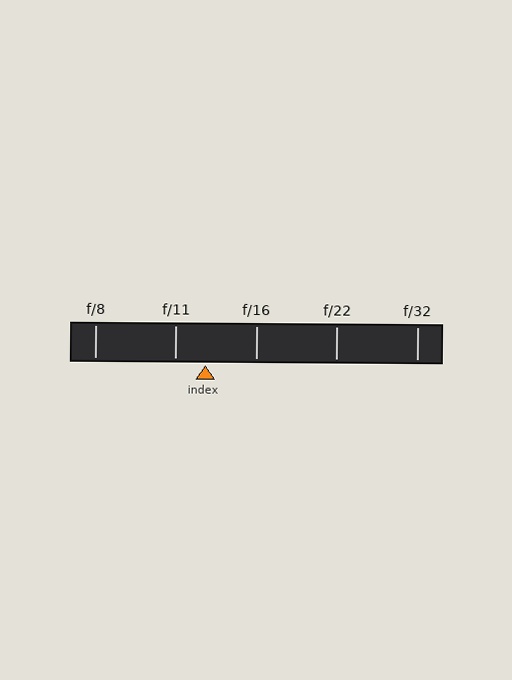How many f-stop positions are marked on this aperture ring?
There are 5 f-stop positions marked.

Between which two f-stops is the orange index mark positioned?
The index mark is between f/11 and f/16.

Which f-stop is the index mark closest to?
The index mark is closest to f/11.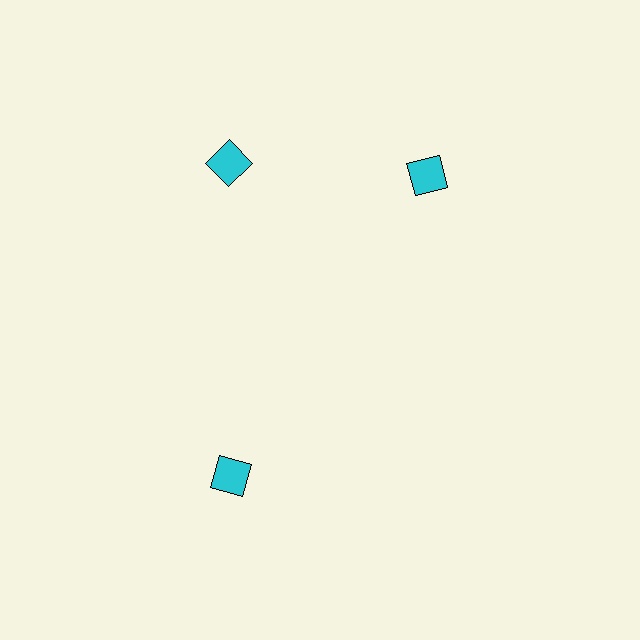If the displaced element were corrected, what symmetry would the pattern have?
It would have 3-fold rotational symmetry — the pattern would map onto itself every 120 degrees.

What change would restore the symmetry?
The symmetry would be restored by rotating it back into even spacing with its neighbors so that all 3 diamonds sit at equal angles and equal distance from the center.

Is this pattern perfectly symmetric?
No. The 3 cyan diamonds are arranged in a ring, but one element near the 3 o'clock position is rotated out of alignment along the ring, breaking the 3-fold rotational symmetry.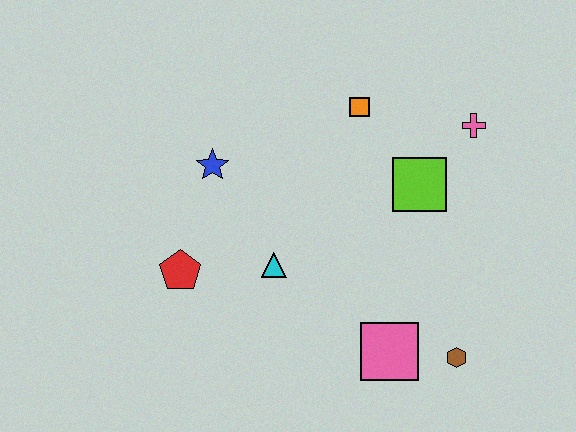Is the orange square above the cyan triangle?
Yes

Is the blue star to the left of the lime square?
Yes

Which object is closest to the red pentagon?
The cyan triangle is closest to the red pentagon.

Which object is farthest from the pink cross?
The red pentagon is farthest from the pink cross.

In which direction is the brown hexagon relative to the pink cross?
The brown hexagon is below the pink cross.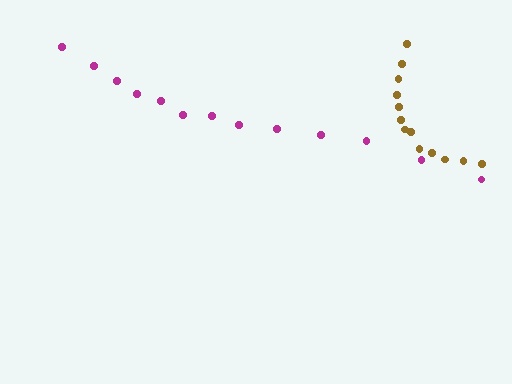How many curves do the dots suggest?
There are 2 distinct paths.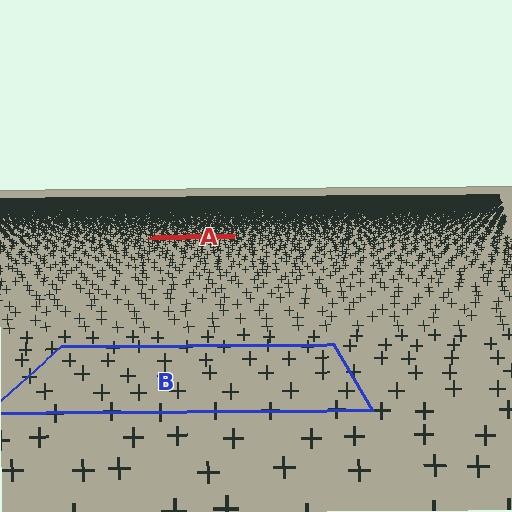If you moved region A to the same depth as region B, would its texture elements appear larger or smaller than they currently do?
They would appear larger. At a closer depth, the same texture elements are projected at a bigger on-screen size.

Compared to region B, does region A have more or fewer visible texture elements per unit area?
Region A has more texture elements per unit area — they are packed more densely because it is farther away.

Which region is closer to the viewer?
Region B is closer. The texture elements there are larger and more spread out.